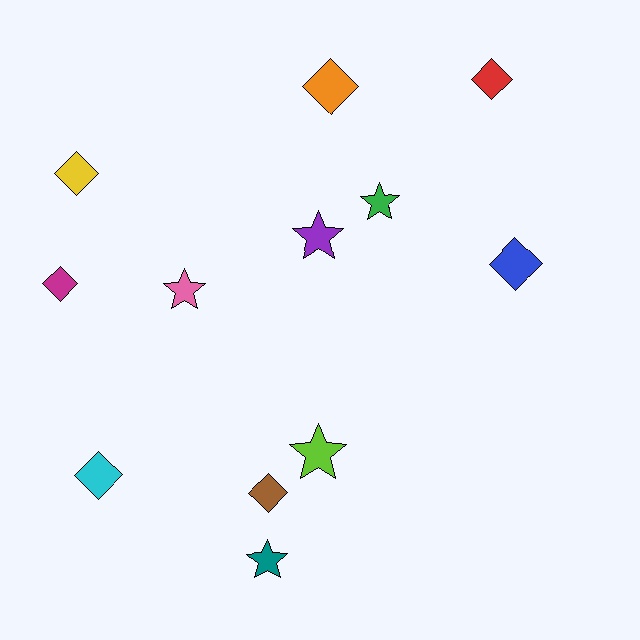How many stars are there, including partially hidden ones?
There are 5 stars.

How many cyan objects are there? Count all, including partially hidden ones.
There is 1 cyan object.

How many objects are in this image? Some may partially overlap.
There are 12 objects.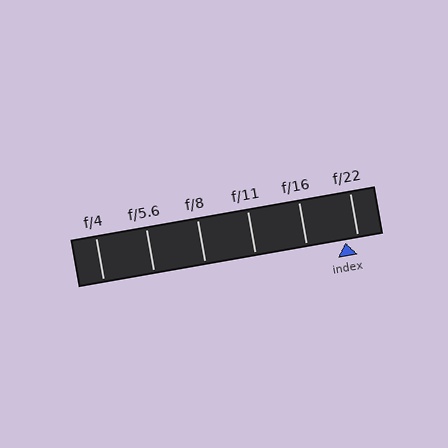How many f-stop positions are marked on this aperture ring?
There are 6 f-stop positions marked.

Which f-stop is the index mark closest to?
The index mark is closest to f/22.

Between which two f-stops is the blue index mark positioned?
The index mark is between f/16 and f/22.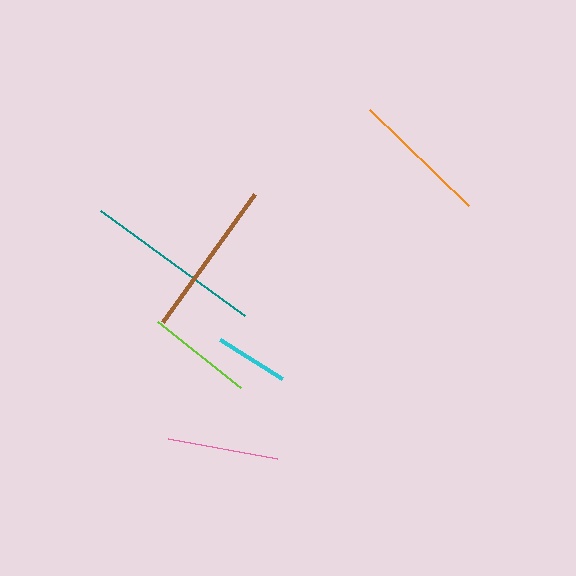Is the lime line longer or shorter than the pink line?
The pink line is longer than the lime line.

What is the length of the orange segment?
The orange segment is approximately 138 pixels long.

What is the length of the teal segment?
The teal segment is approximately 178 pixels long.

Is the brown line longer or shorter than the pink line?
The brown line is longer than the pink line.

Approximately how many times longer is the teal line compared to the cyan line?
The teal line is approximately 2.5 times the length of the cyan line.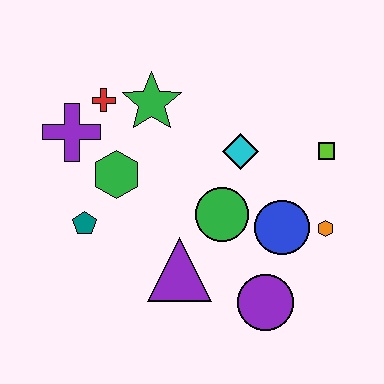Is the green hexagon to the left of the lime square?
Yes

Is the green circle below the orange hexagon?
No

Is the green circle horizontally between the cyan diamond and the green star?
Yes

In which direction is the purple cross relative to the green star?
The purple cross is to the left of the green star.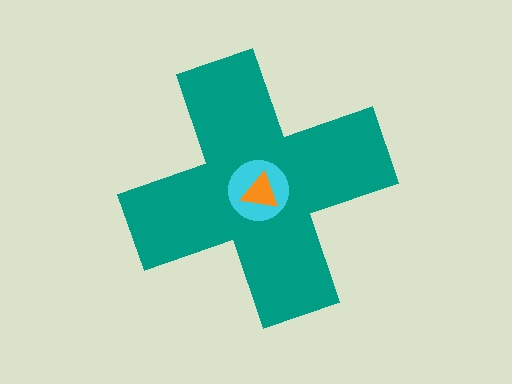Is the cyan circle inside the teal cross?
Yes.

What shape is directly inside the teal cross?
The cyan circle.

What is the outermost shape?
The teal cross.